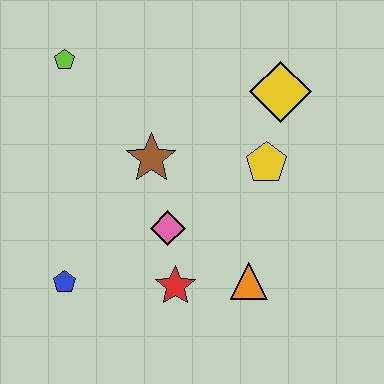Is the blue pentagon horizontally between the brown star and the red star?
No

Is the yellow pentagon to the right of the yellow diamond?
No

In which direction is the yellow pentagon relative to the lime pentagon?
The yellow pentagon is to the right of the lime pentagon.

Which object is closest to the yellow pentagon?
The yellow diamond is closest to the yellow pentagon.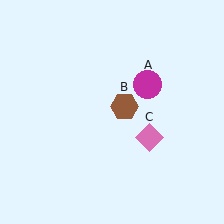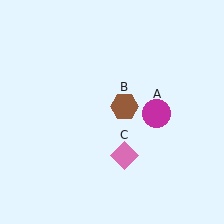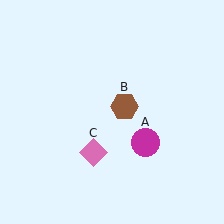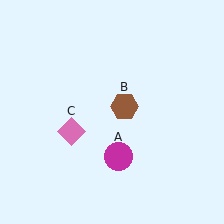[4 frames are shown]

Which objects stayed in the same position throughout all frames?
Brown hexagon (object B) remained stationary.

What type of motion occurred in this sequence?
The magenta circle (object A), pink diamond (object C) rotated clockwise around the center of the scene.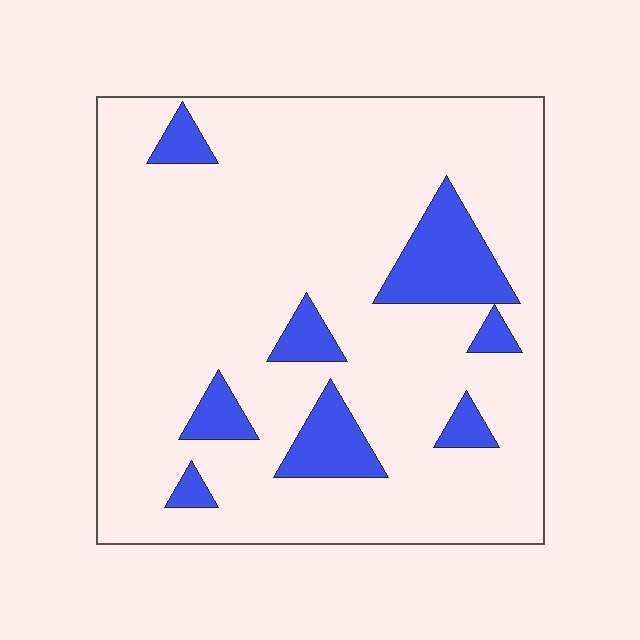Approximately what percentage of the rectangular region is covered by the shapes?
Approximately 15%.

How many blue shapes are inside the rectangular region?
8.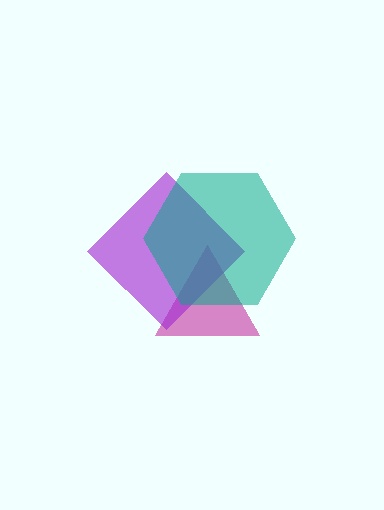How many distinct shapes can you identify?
There are 3 distinct shapes: a magenta triangle, a purple diamond, a teal hexagon.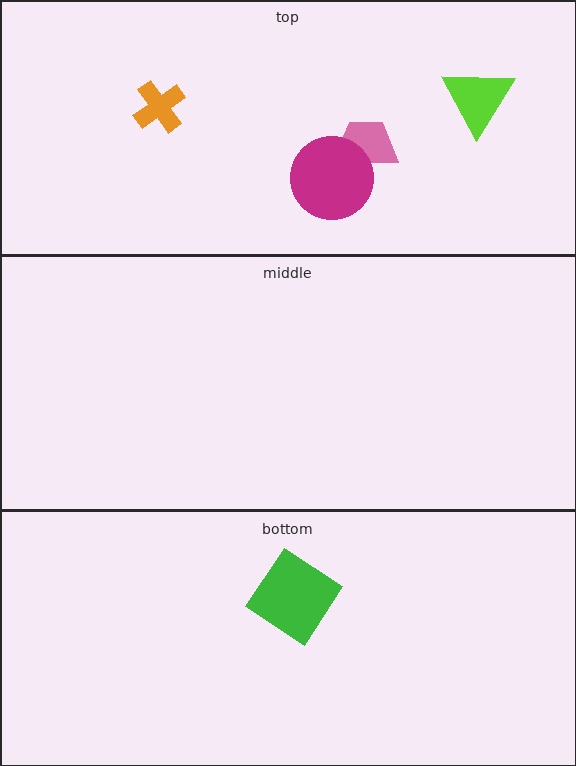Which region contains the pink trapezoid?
The top region.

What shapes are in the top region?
The pink trapezoid, the magenta circle, the orange cross, the lime triangle.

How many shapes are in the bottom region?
1.